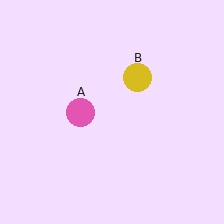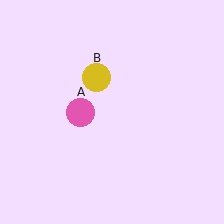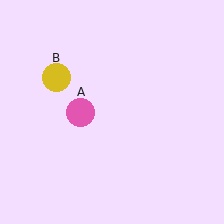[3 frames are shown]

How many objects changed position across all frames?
1 object changed position: yellow circle (object B).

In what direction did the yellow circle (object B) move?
The yellow circle (object B) moved left.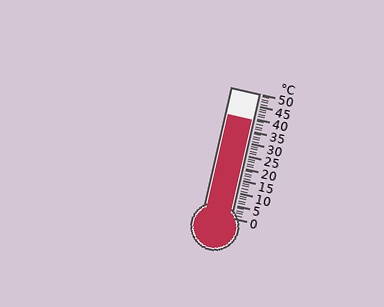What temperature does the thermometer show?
The thermometer shows approximately 39°C.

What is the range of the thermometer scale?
The thermometer scale ranges from 0°C to 50°C.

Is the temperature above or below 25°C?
The temperature is above 25°C.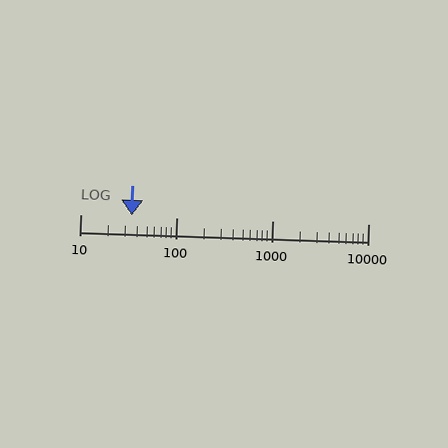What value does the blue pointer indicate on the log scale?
The pointer indicates approximately 34.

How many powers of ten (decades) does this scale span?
The scale spans 3 decades, from 10 to 10000.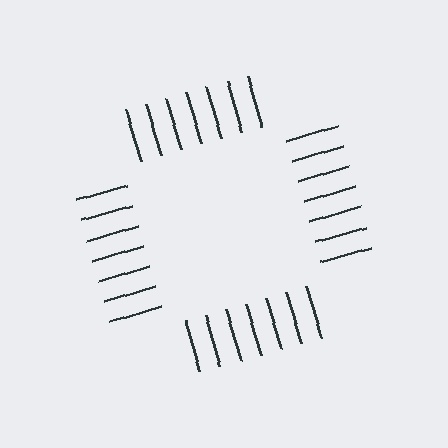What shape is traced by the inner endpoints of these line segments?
An illusory square — the line segments terminate on its edges but no continuous stroke is drawn.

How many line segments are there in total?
28 — 7 along each of the 4 edges.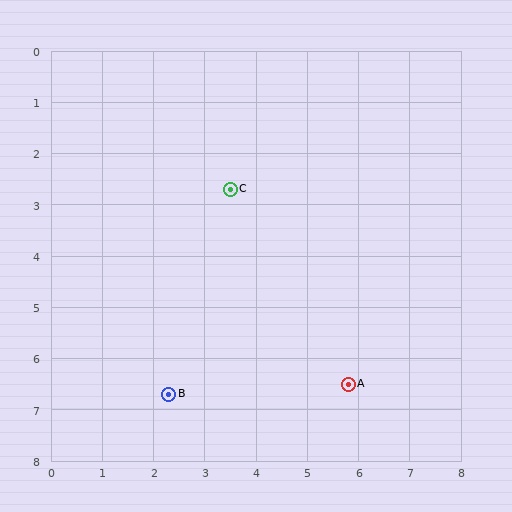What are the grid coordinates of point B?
Point B is at approximately (2.3, 6.7).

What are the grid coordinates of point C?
Point C is at approximately (3.5, 2.7).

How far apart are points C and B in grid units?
Points C and B are about 4.2 grid units apart.